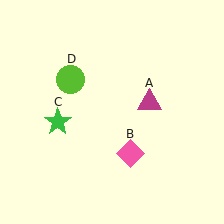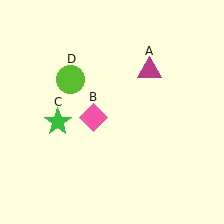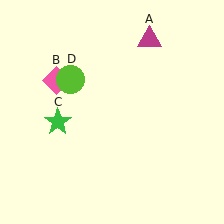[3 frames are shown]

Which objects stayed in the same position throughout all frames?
Green star (object C) and lime circle (object D) remained stationary.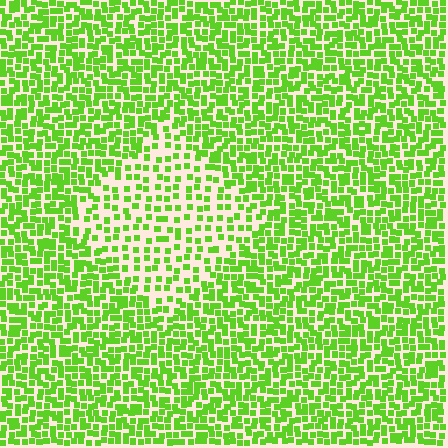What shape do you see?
I see a diamond.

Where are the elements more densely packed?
The elements are more densely packed outside the diamond boundary.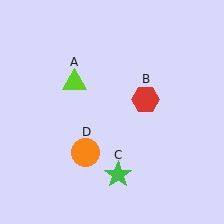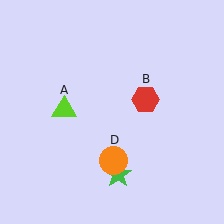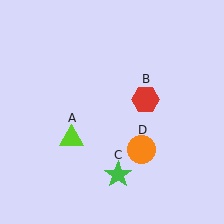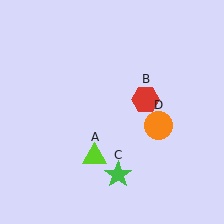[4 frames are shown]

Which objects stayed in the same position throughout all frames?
Red hexagon (object B) and green star (object C) remained stationary.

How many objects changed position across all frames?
2 objects changed position: lime triangle (object A), orange circle (object D).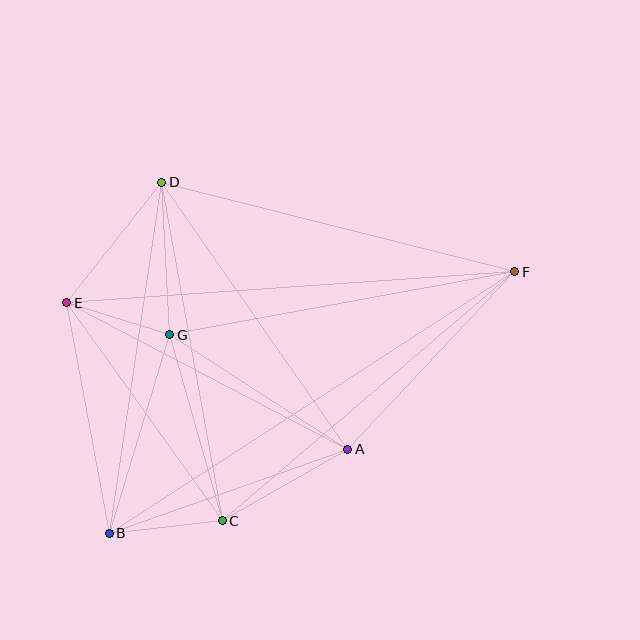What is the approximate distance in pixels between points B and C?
The distance between B and C is approximately 114 pixels.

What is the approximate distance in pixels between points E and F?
The distance between E and F is approximately 449 pixels.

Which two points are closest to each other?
Points E and G are closest to each other.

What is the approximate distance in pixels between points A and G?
The distance between A and G is approximately 212 pixels.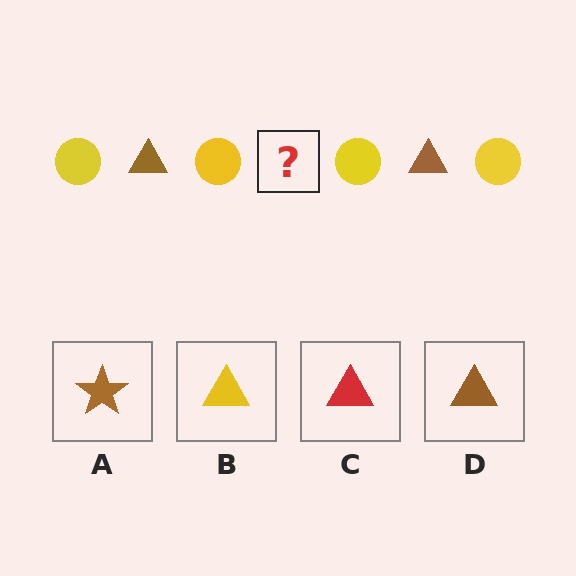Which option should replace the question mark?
Option D.